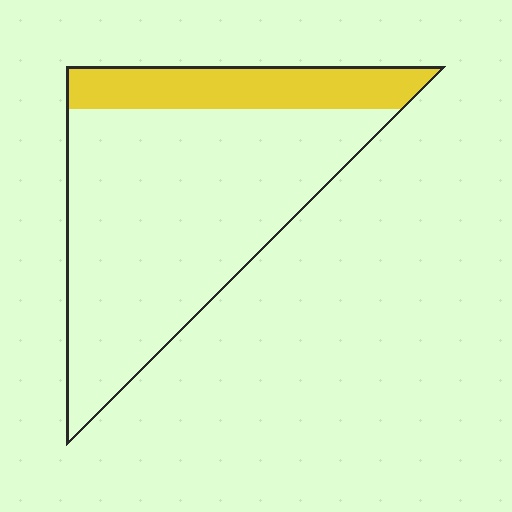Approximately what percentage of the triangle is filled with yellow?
Approximately 20%.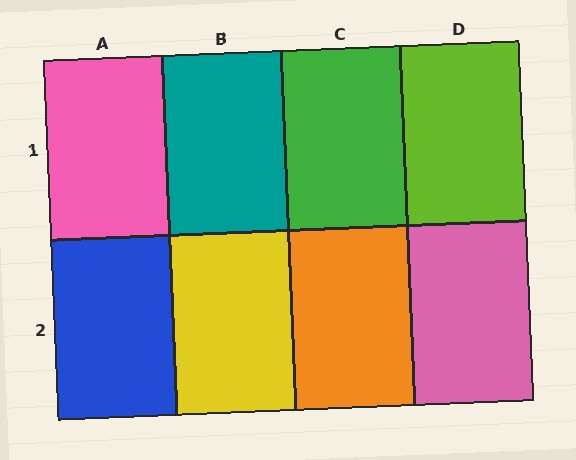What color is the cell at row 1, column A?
Pink.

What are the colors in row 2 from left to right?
Blue, yellow, orange, pink.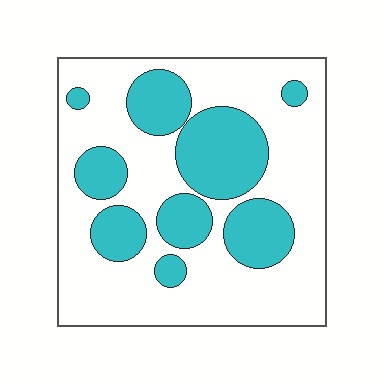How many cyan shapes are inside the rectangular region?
9.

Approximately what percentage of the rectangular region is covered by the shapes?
Approximately 30%.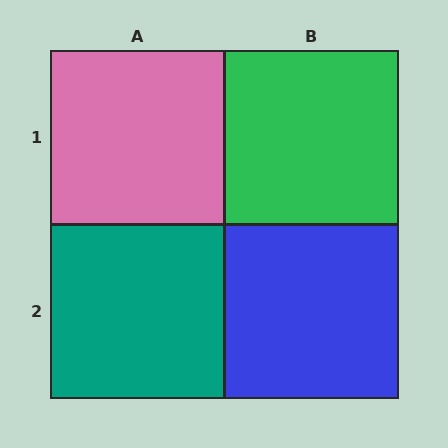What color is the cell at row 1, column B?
Green.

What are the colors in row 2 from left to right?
Teal, blue.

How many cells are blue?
1 cell is blue.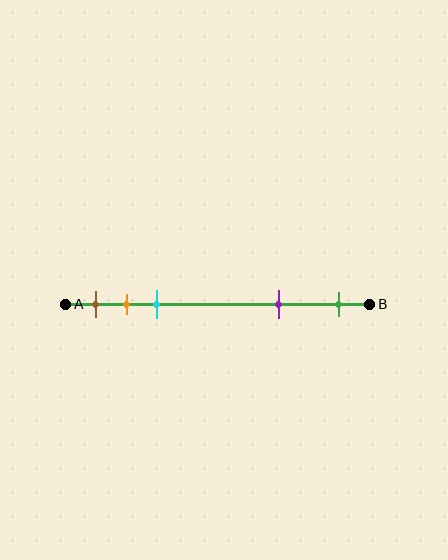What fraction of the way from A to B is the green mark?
The green mark is approximately 90% (0.9) of the way from A to B.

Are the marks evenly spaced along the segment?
No, the marks are not evenly spaced.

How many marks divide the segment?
There are 5 marks dividing the segment.